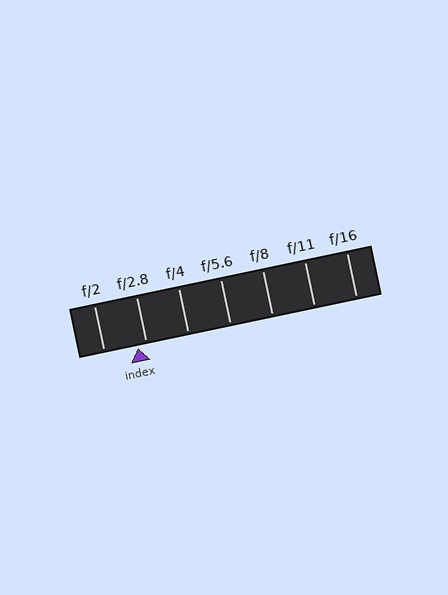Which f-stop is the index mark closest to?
The index mark is closest to f/2.8.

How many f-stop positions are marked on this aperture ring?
There are 7 f-stop positions marked.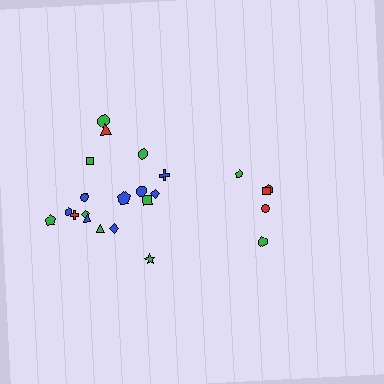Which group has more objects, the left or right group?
The left group.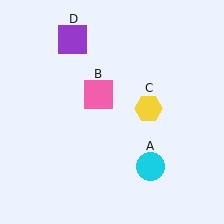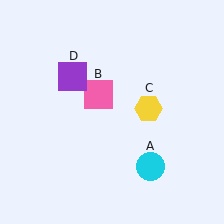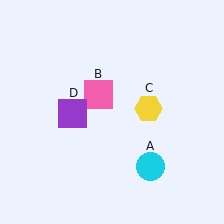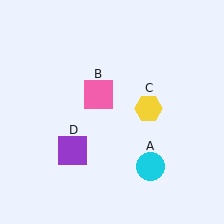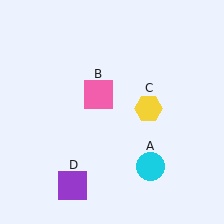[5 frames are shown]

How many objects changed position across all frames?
1 object changed position: purple square (object D).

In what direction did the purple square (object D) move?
The purple square (object D) moved down.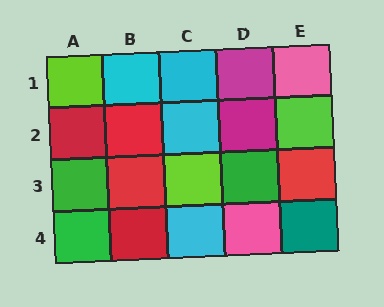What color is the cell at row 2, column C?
Cyan.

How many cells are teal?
1 cell is teal.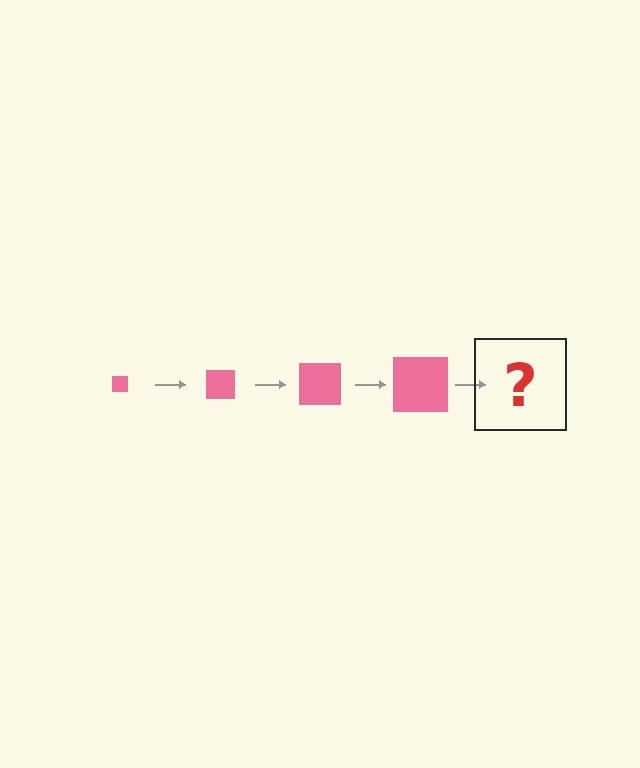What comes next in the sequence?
The next element should be a pink square, larger than the previous one.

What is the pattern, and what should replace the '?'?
The pattern is that the square gets progressively larger each step. The '?' should be a pink square, larger than the previous one.